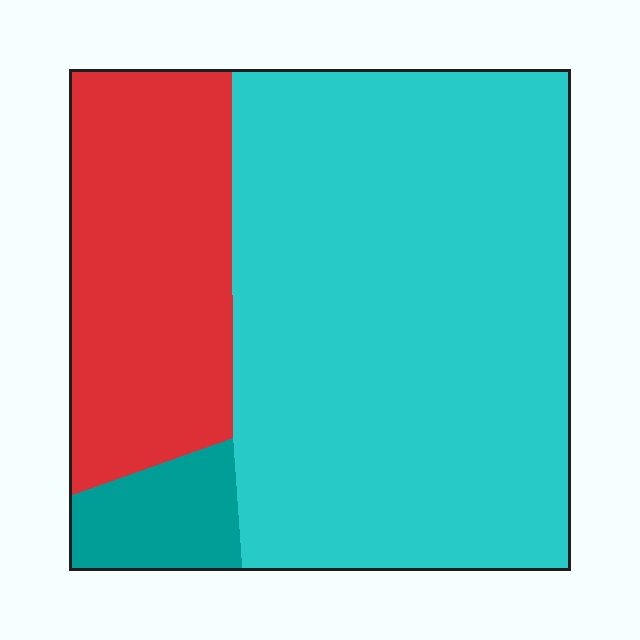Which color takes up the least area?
Teal, at roughly 5%.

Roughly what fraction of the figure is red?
Red covers around 25% of the figure.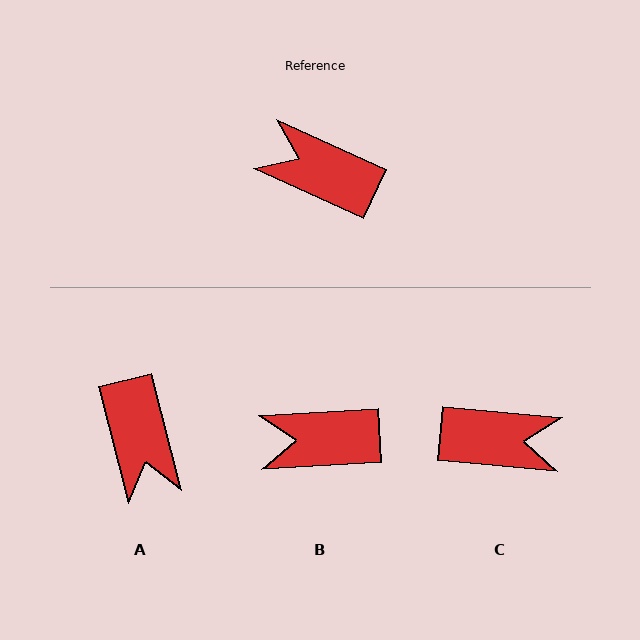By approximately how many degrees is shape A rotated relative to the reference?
Approximately 129 degrees counter-clockwise.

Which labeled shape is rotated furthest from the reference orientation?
C, about 161 degrees away.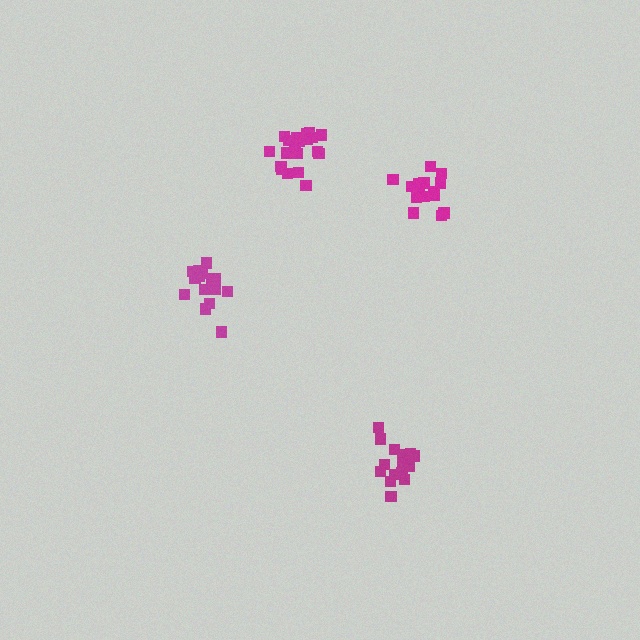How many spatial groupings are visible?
There are 4 spatial groupings.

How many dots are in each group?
Group 1: 16 dots, Group 2: 16 dots, Group 3: 20 dots, Group 4: 15 dots (67 total).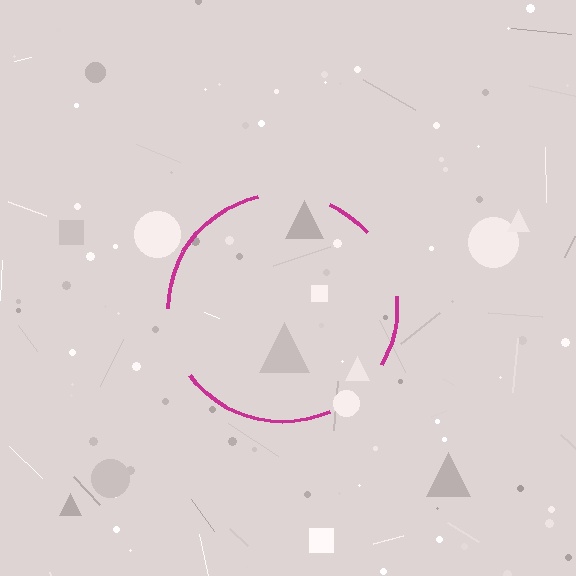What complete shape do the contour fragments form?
The contour fragments form a circle.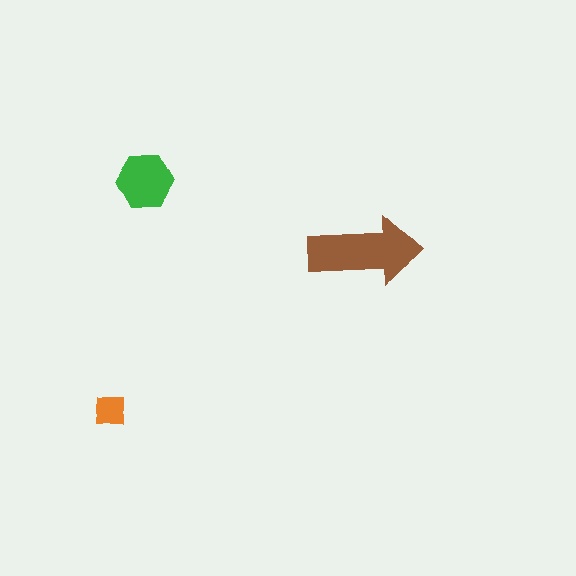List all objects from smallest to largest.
The orange square, the green hexagon, the brown arrow.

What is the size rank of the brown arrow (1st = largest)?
1st.